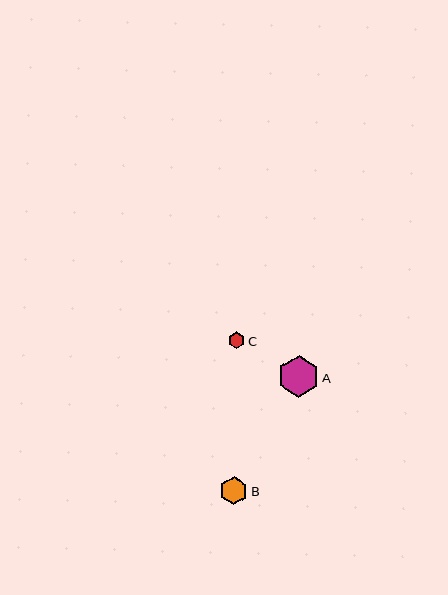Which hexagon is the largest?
Hexagon A is the largest with a size of approximately 41 pixels.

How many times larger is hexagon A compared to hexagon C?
Hexagon A is approximately 2.5 times the size of hexagon C.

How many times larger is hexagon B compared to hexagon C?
Hexagon B is approximately 1.7 times the size of hexagon C.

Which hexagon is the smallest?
Hexagon C is the smallest with a size of approximately 17 pixels.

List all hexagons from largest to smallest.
From largest to smallest: A, B, C.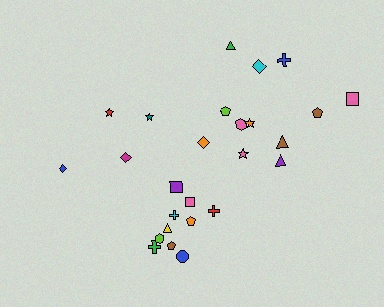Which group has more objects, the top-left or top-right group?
The top-right group.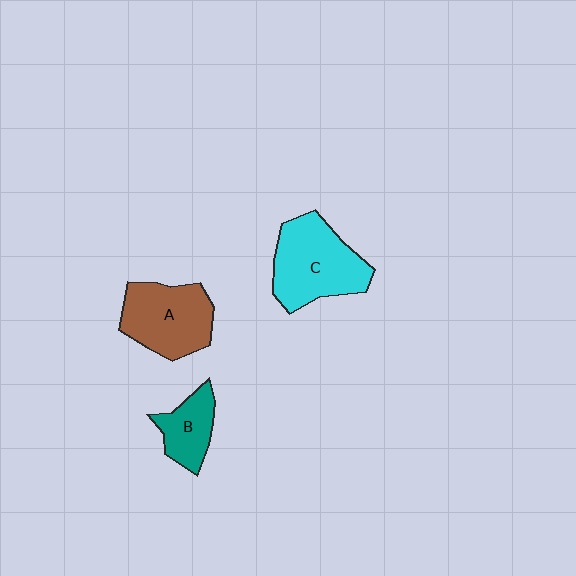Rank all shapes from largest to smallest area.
From largest to smallest: C (cyan), A (brown), B (teal).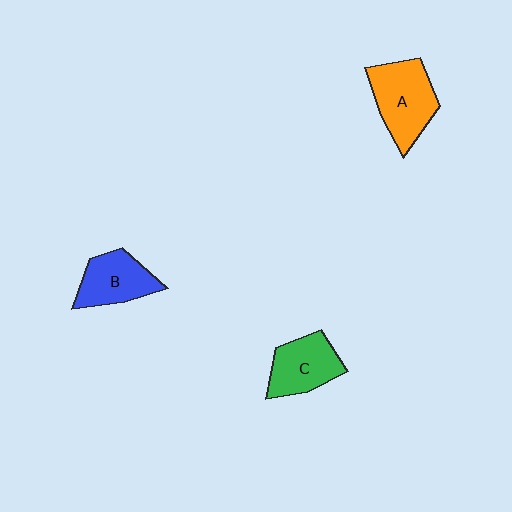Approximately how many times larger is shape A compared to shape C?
Approximately 1.2 times.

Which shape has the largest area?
Shape A (orange).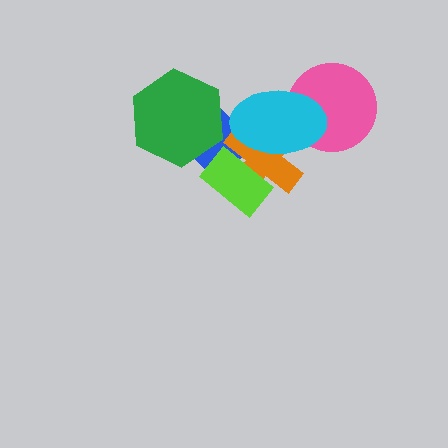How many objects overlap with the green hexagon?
1 object overlaps with the green hexagon.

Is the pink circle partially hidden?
Yes, it is partially covered by another shape.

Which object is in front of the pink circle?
The cyan ellipse is in front of the pink circle.